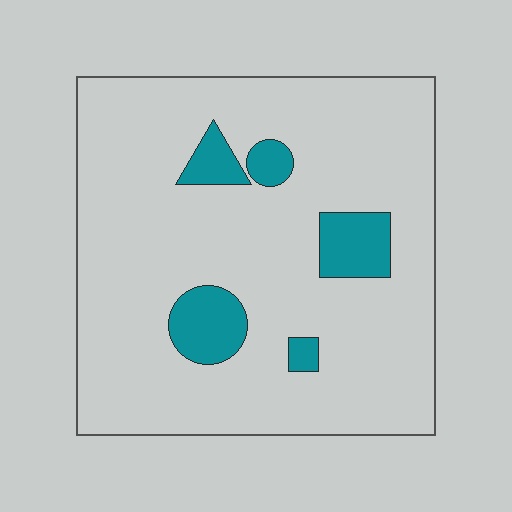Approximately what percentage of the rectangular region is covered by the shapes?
Approximately 10%.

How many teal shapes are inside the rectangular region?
5.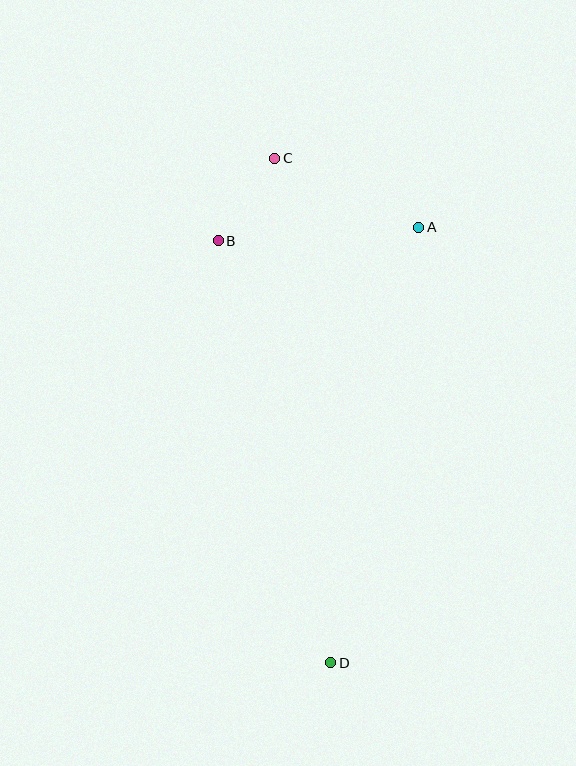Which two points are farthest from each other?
Points C and D are farthest from each other.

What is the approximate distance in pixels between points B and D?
The distance between B and D is approximately 437 pixels.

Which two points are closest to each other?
Points B and C are closest to each other.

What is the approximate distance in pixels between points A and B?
The distance between A and B is approximately 201 pixels.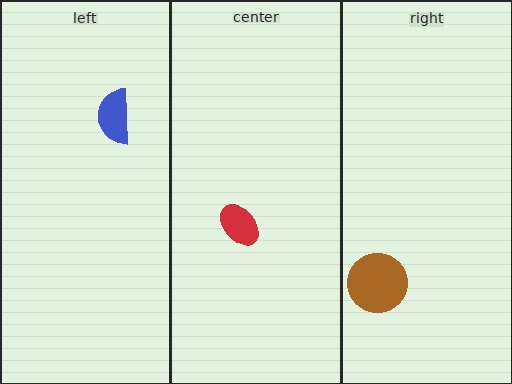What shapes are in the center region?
The red ellipse.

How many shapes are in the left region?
1.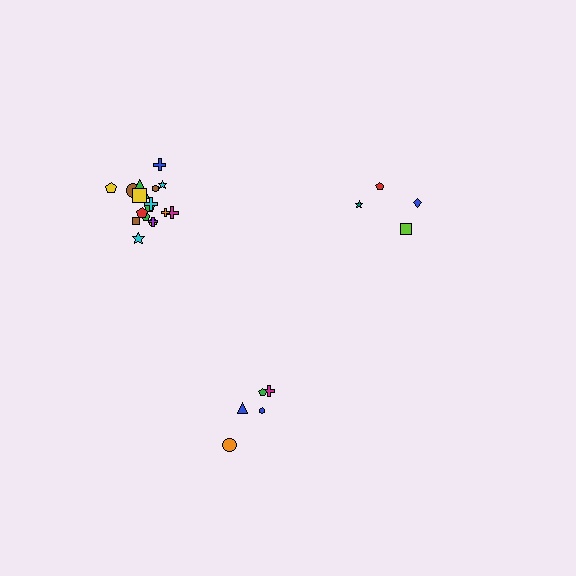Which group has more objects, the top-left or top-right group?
The top-left group.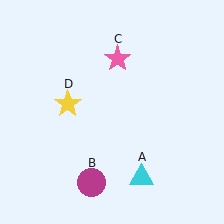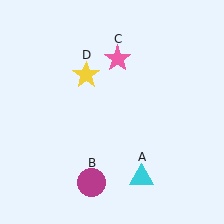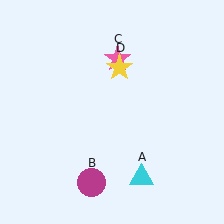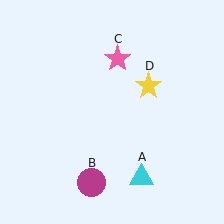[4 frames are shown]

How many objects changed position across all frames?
1 object changed position: yellow star (object D).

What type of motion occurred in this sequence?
The yellow star (object D) rotated clockwise around the center of the scene.